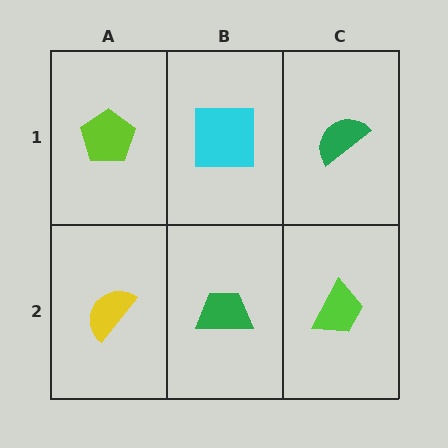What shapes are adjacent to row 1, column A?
A yellow semicircle (row 2, column A), a cyan square (row 1, column B).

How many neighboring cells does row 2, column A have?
2.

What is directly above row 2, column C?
A green semicircle.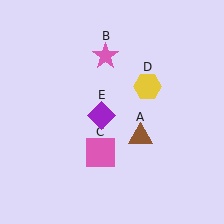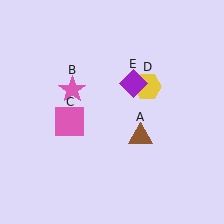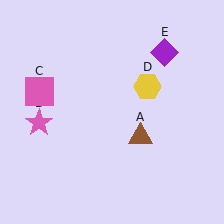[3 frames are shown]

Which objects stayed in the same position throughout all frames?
Brown triangle (object A) and yellow hexagon (object D) remained stationary.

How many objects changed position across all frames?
3 objects changed position: pink star (object B), pink square (object C), purple diamond (object E).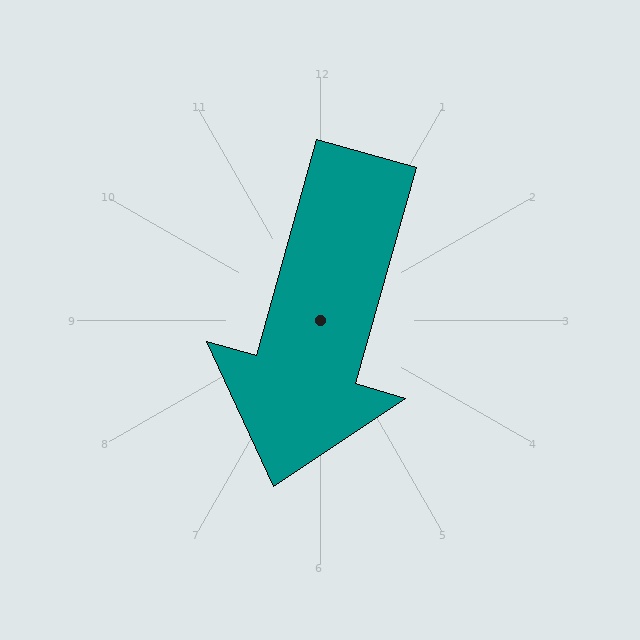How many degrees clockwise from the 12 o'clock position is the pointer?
Approximately 196 degrees.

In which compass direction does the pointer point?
South.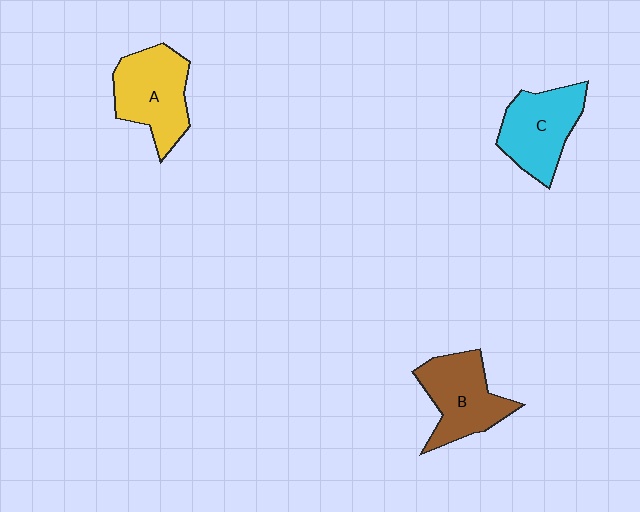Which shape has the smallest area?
Shape B (brown).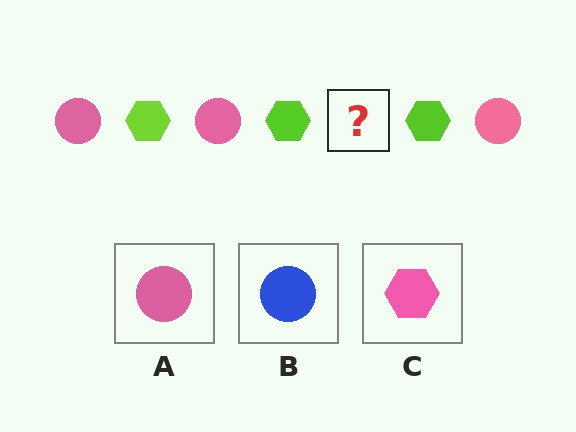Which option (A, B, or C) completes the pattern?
A.